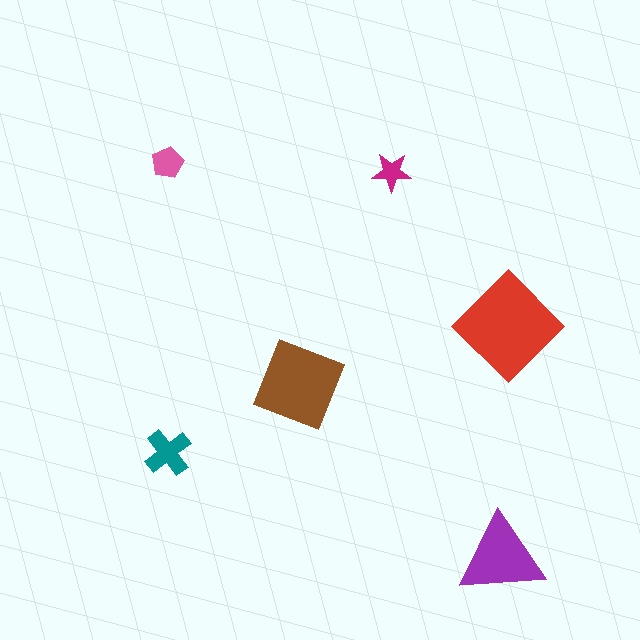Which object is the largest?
The red diamond.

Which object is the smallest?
The magenta star.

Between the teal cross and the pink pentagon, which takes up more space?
The teal cross.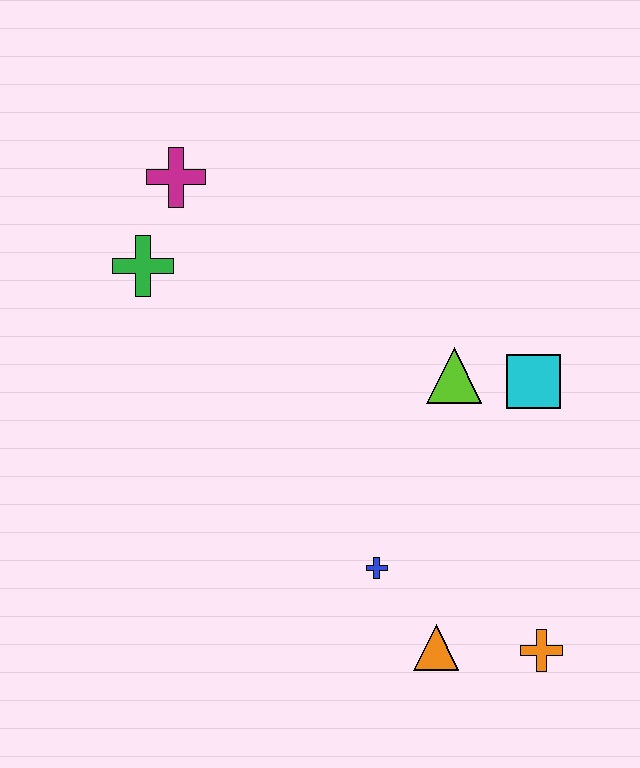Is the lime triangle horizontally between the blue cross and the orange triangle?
No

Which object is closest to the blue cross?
The orange triangle is closest to the blue cross.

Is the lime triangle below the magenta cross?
Yes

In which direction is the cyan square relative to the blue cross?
The cyan square is above the blue cross.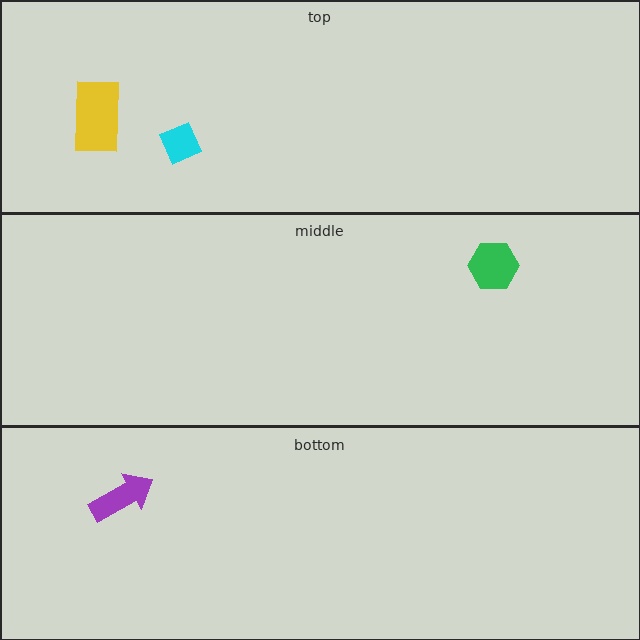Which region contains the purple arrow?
The bottom region.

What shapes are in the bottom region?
The purple arrow.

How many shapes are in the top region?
2.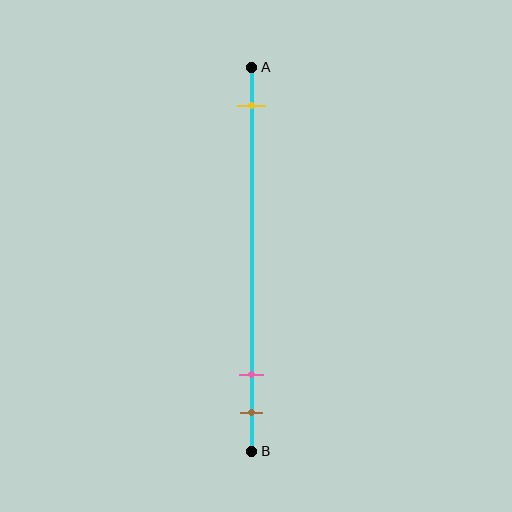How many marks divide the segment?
There are 3 marks dividing the segment.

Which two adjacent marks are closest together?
The pink and brown marks are the closest adjacent pair.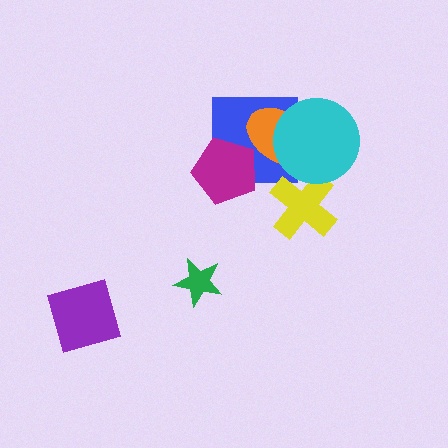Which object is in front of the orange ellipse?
The cyan circle is in front of the orange ellipse.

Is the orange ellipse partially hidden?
Yes, it is partially covered by another shape.